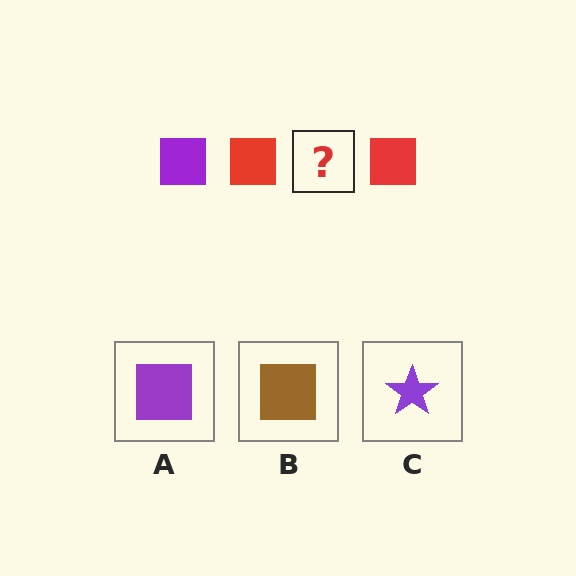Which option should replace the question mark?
Option A.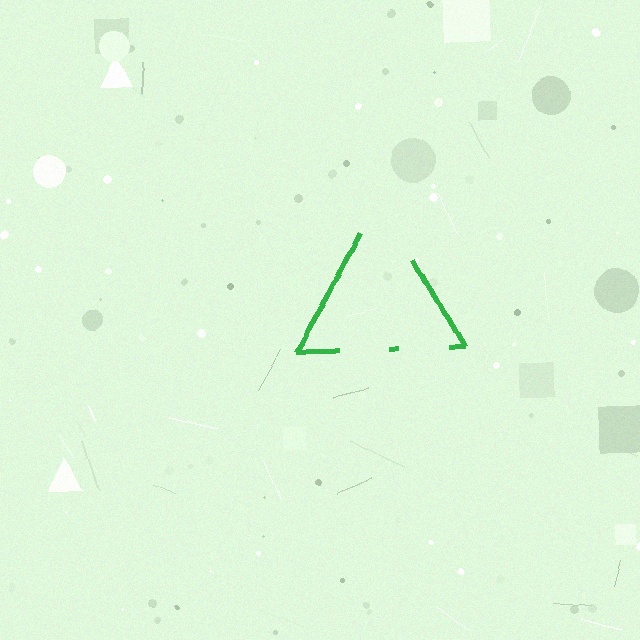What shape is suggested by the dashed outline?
The dashed outline suggests a triangle.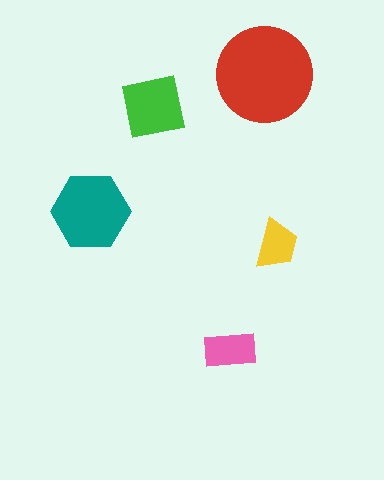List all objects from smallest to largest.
The yellow trapezoid, the pink rectangle, the green square, the teal hexagon, the red circle.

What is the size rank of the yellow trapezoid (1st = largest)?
5th.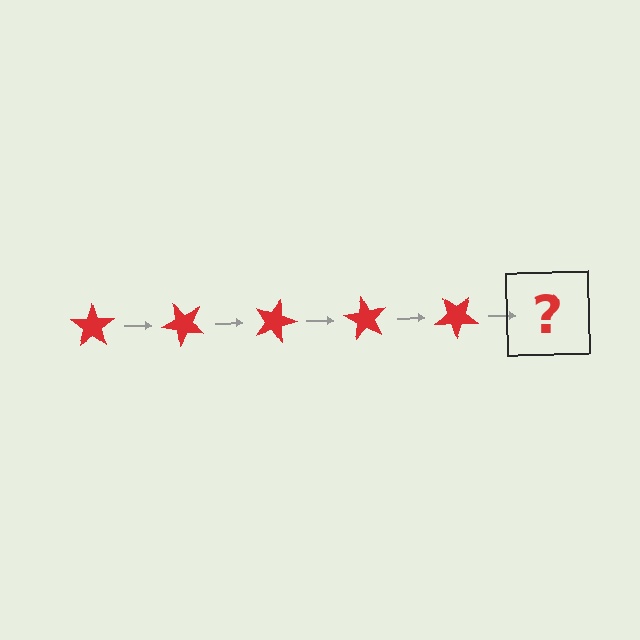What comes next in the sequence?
The next element should be a red star rotated 225 degrees.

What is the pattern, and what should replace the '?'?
The pattern is that the star rotates 45 degrees each step. The '?' should be a red star rotated 225 degrees.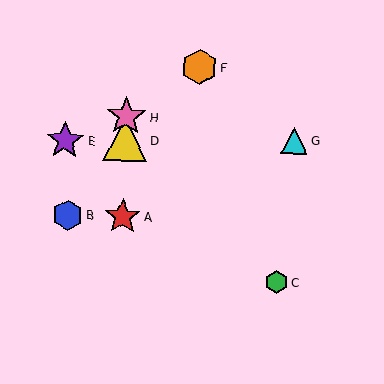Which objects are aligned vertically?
Objects A, D, H are aligned vertically.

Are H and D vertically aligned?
Yes, both are at x≈126.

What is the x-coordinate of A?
Object A is at x≈123.